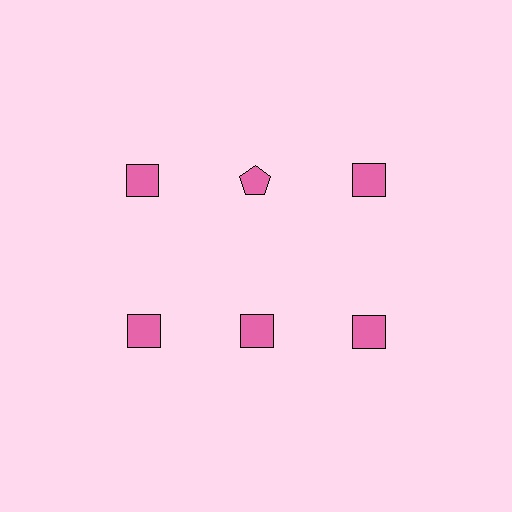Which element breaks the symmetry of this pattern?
The pink pentagon in the top row, second from left column breaks the symmetry. All other shapes are pink squares.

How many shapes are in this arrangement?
There are 6 shapes arranged in a grid pattern.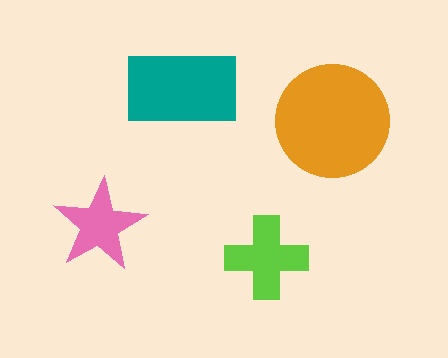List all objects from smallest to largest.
The pink star, the lime cross, the teal rectangle, the orange circle.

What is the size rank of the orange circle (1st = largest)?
1st.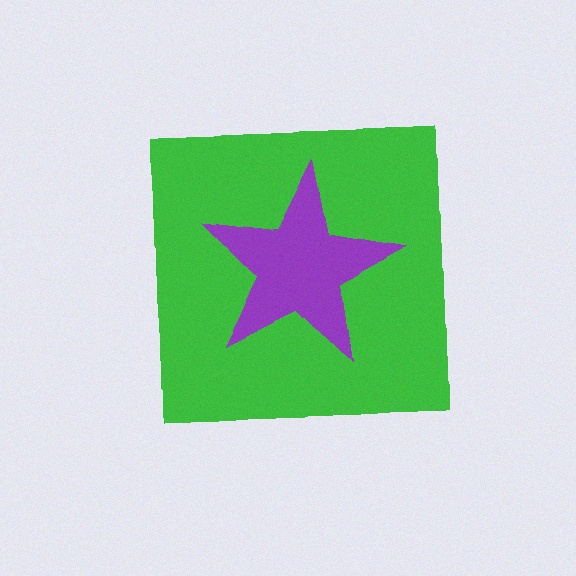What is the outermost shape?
The green square.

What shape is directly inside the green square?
The purple star.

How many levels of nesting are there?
2.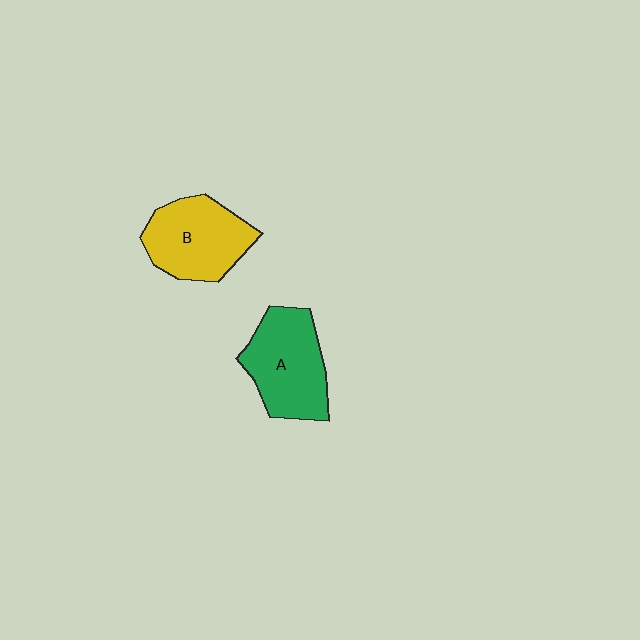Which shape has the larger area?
Shape A (green).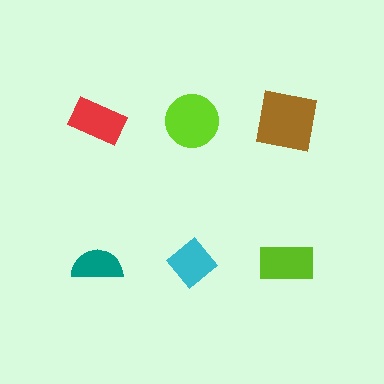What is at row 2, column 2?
A cyan diamond.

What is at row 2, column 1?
A teal semicircle.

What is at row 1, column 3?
A brown square.